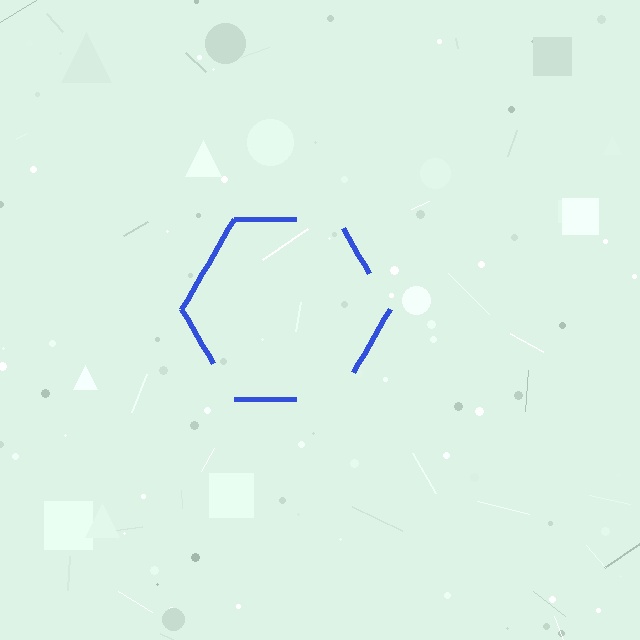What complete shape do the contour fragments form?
The contour fragments form a hexagon.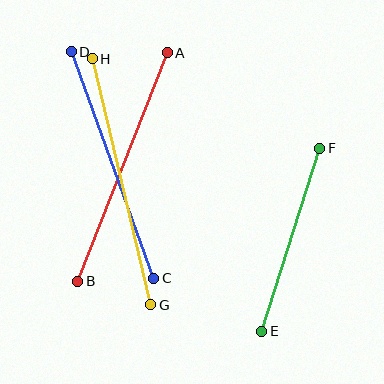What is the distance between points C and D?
The distance is approximately 241 pixels.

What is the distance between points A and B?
The distance is approximately 246 pixels.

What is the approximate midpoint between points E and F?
The midpoint is at approximately (291, 240) pixels.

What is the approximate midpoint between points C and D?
The midpoint is at approximately (112, 165) pixels.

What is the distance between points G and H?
The distance is approximately 253 pixels.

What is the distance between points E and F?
The distance is approximately 192 pixels.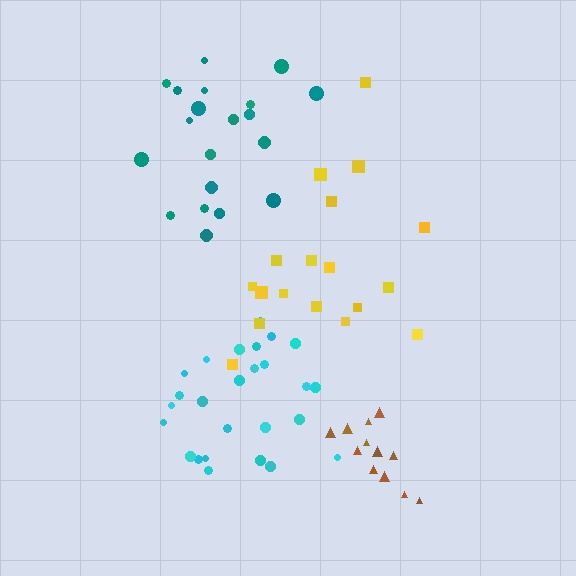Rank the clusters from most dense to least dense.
brown, cyan, teal, yellow.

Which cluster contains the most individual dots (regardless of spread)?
Cyan (26).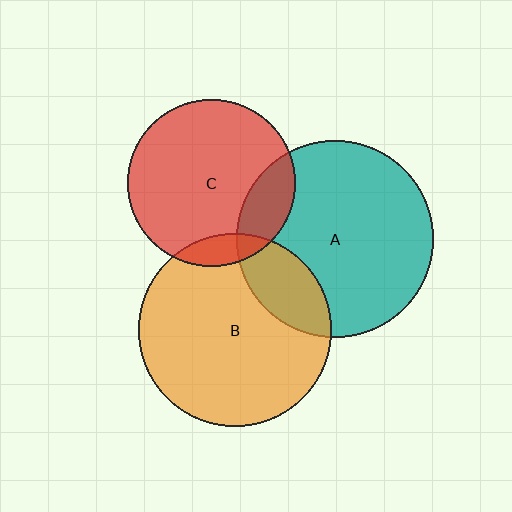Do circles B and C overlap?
Yes.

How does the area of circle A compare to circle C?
Approximately 1.4 times.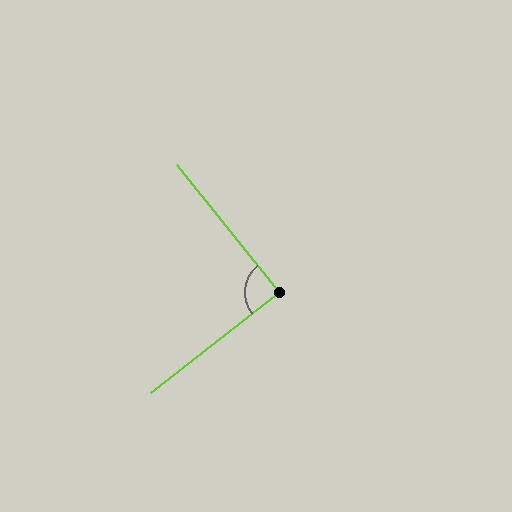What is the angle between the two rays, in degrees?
Approximately 90 degrees.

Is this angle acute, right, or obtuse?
It is approximately a right angle.